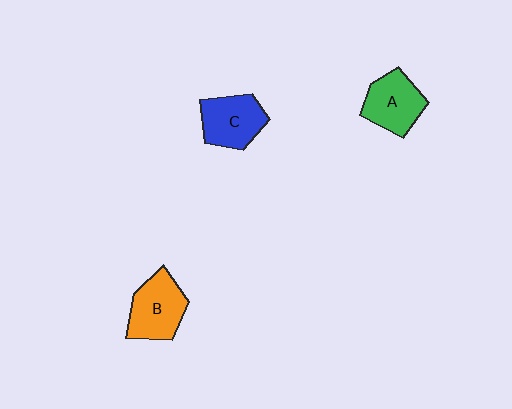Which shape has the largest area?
Shape B (orange).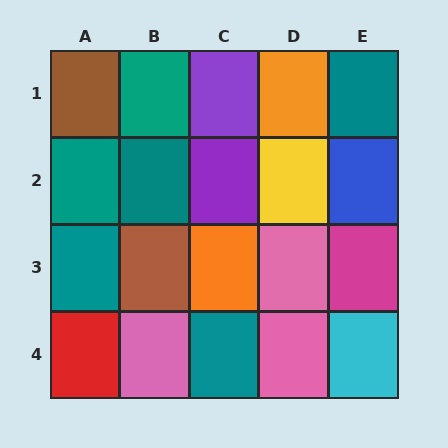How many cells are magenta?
1 cell is magenta.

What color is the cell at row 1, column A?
Brown.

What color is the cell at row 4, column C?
Teal.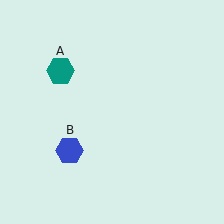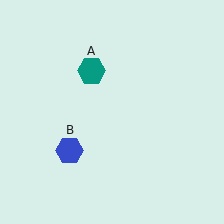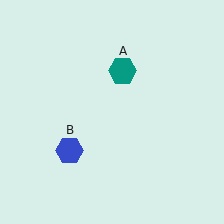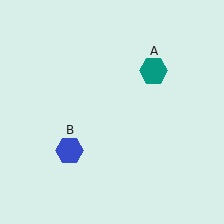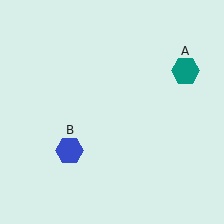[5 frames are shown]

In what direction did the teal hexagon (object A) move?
The teal hexagon (object A) moved right.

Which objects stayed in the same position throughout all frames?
Blue hexagon (object B) remained stationary.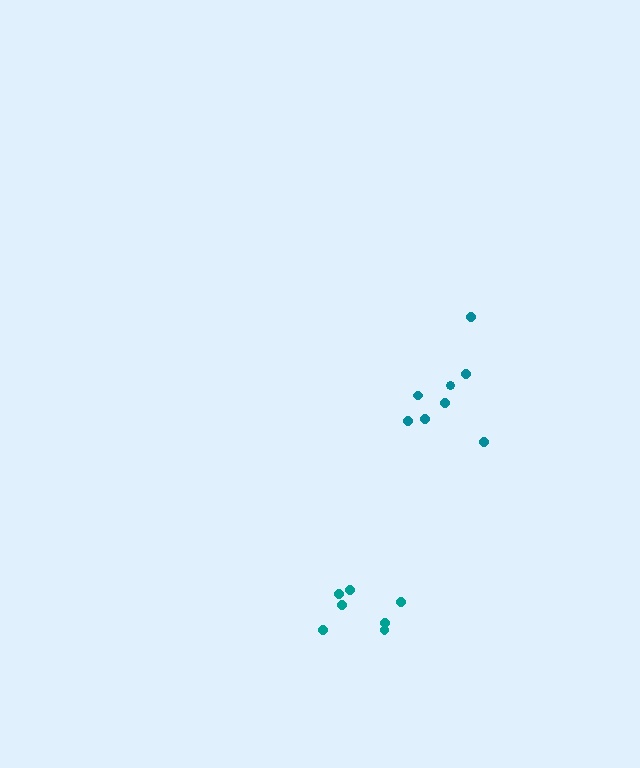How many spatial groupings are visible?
There are 2 spatial groupings.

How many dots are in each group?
Group 1: 8 dots, Group 2: 7 dots (15 total).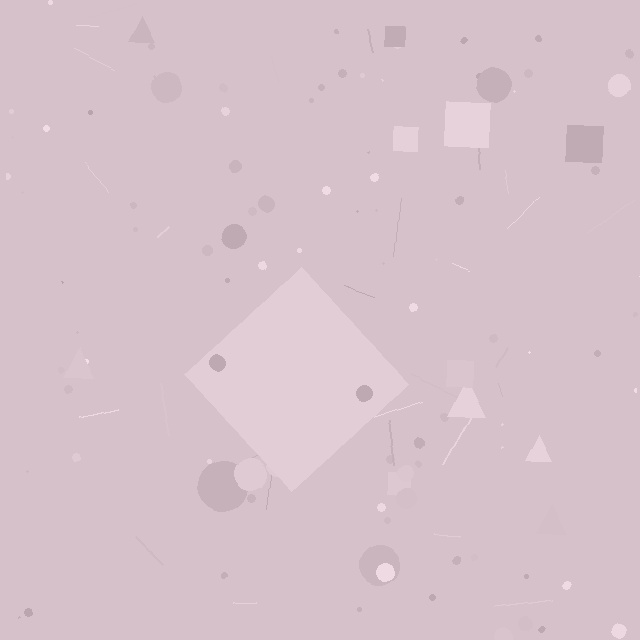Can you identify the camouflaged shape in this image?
The camouflaged shape is a diamond.